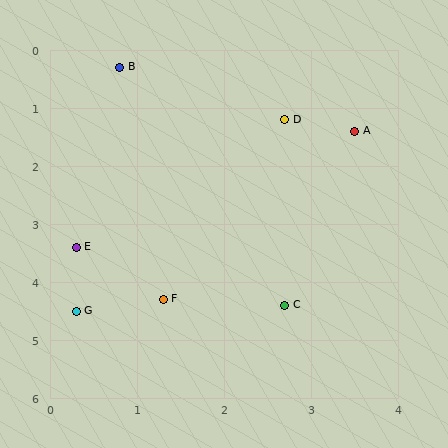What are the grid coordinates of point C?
Point C is at approximately (2.7, 4.4).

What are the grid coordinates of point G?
Point G is at approximately (0.3, 4.5).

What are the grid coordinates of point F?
Point F is at approximately (1.3, 4.3).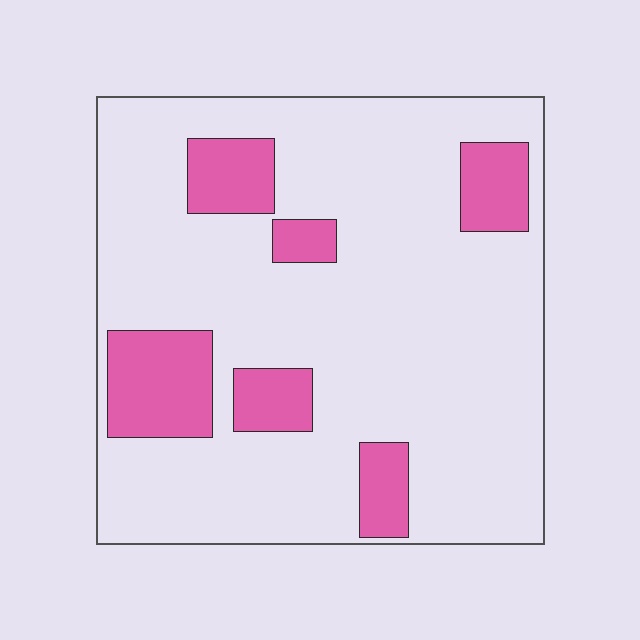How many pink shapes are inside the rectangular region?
6.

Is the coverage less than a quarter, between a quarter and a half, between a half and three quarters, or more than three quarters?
Less than a quarter.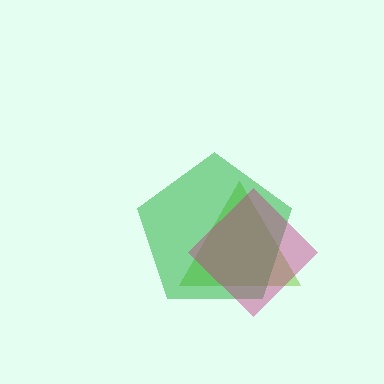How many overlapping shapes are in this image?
There are 3 overlapping shapes in the image.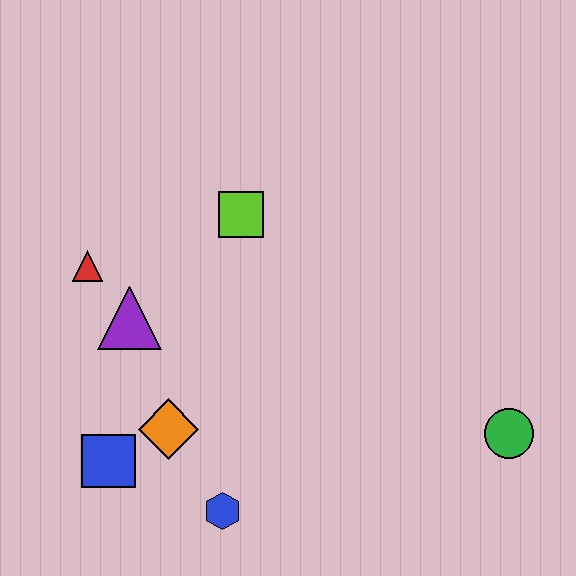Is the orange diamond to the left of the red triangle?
No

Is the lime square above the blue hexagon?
Yes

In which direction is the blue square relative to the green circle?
The blue square is to the left of the green circle.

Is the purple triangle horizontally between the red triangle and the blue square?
No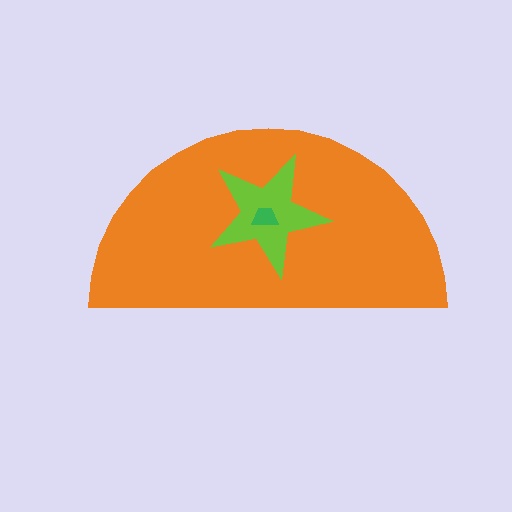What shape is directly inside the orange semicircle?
The lime star.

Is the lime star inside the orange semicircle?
Yes.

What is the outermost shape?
The orange semicircle.